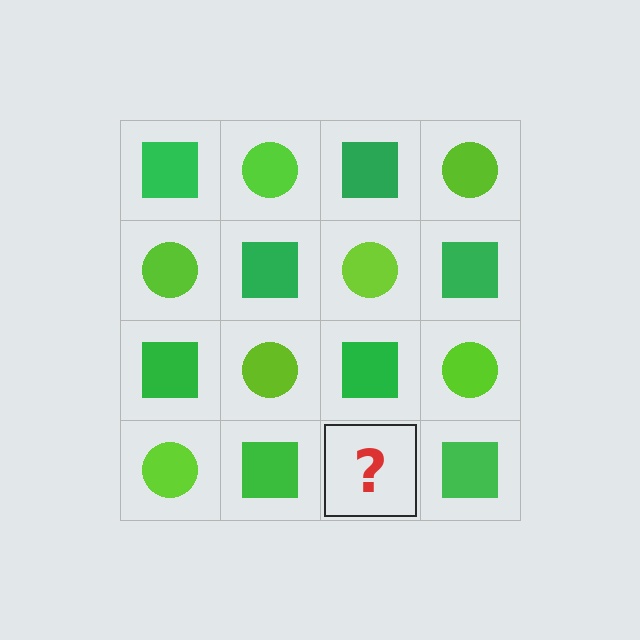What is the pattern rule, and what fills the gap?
The rule is that it alternates green square and lime circle in a checkerboard pattern. The gap should be filled with a lime circle.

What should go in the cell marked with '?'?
The missing cell should contain a lime circle.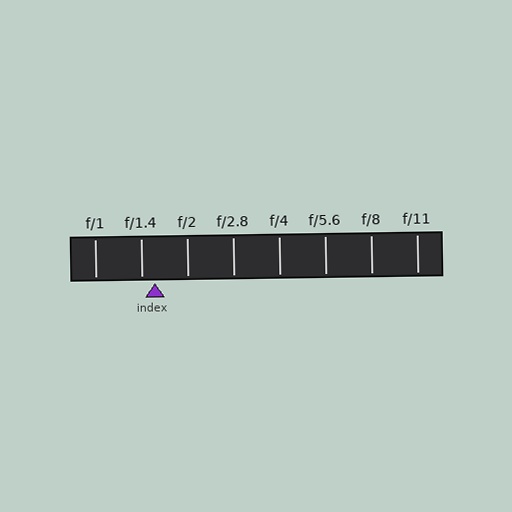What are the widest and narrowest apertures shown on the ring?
The widest aperture shown is f/1 and the narrowest is f/11.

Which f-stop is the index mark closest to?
The index mark is closest to f/1.4.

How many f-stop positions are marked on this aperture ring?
There are 8 f-stop positions marked.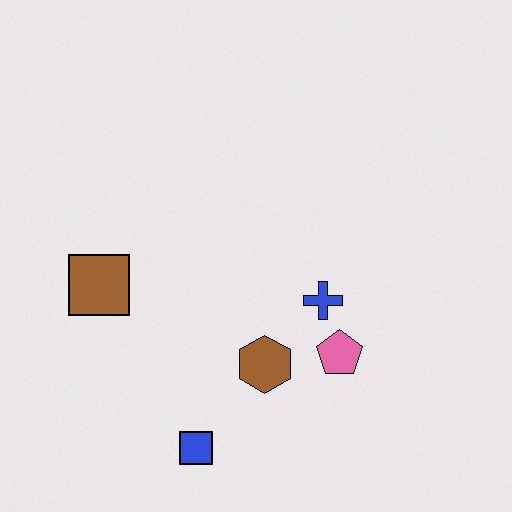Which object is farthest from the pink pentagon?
The brown square is farthest from the pink pentagon.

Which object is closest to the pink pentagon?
The blue cross is closest to the pink pentagon.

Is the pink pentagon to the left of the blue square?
No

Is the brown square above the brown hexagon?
Yes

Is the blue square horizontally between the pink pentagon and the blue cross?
No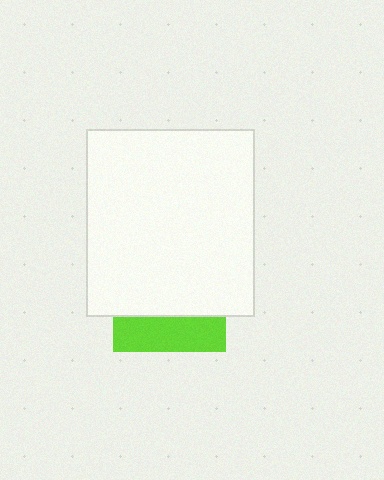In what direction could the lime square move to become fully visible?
The lime square could move down. That would shift it out from behind the white rectangle entirely.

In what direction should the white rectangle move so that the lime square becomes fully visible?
The white rectangle should move up. That is the shortest direction to clear the overlap and leave the lime square fully visible.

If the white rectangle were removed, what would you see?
You would see the complete lime square.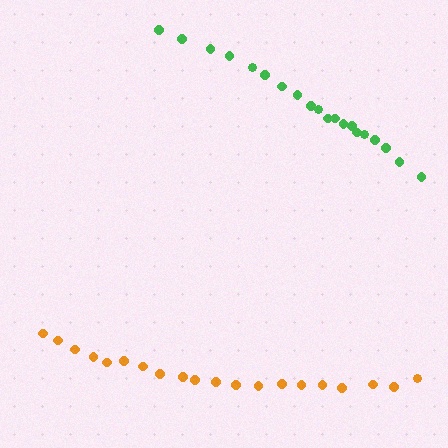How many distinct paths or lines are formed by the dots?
There are 2 distinct paths.